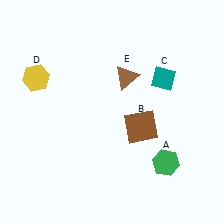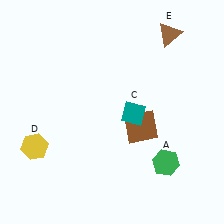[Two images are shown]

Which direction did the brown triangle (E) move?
The brown triangle (E) moved up.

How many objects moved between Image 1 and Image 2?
3 objects moved between the two images.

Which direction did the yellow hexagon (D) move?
The yellow hexagon (D) moved down.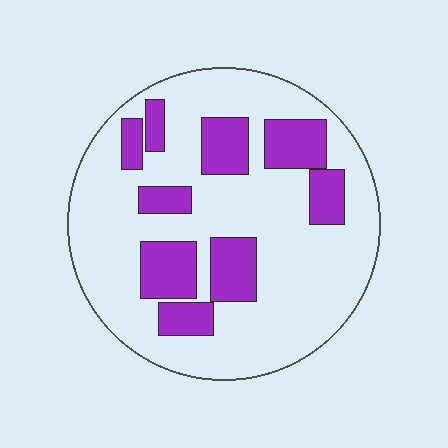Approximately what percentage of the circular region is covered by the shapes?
Approximately 25%.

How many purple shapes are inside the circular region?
9.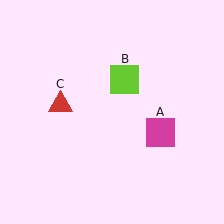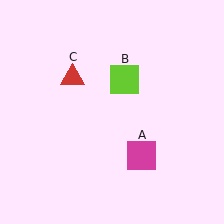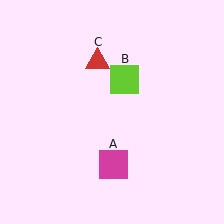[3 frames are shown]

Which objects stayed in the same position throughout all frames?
Lime square (object B) remained stationary.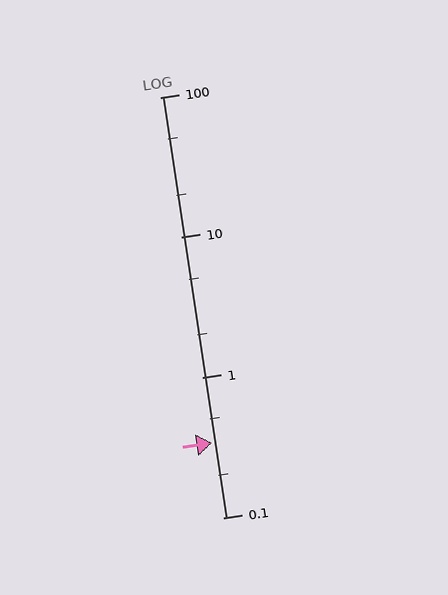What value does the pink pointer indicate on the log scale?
The pointer indicates approximately 0.34.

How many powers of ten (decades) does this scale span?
The scale spans 3 decades, from 0.1 to 100.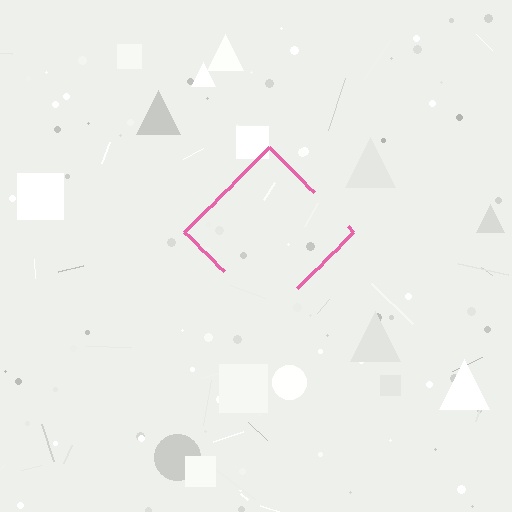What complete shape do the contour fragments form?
The contour fragments form a diamond.